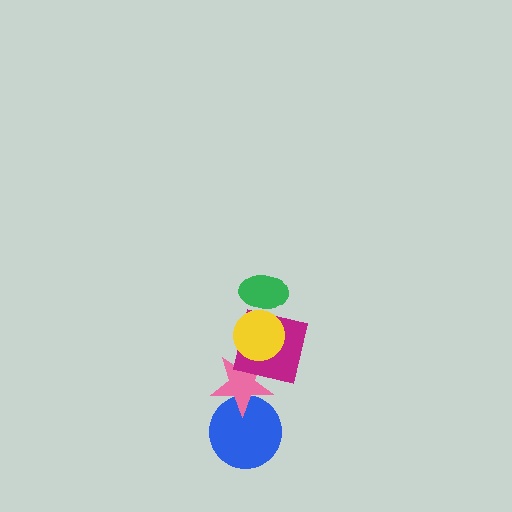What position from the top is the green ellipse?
The green ellipse is 1st from the top.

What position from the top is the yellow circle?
The yellow circle is 2nd from the top.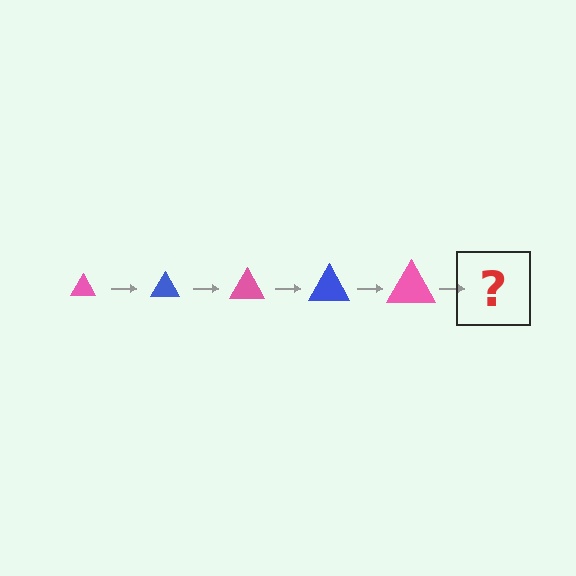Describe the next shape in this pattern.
It should be a blue triangle, larger than the previous one.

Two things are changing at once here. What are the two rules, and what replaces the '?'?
The two rules are that the triangle grows larger each step and the color cycles through pink and blue. The '?' should be a blue triangle, larger than the previous one.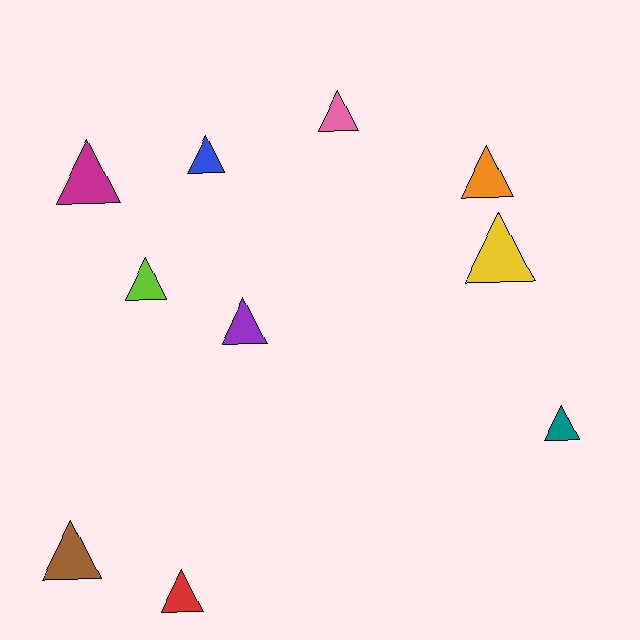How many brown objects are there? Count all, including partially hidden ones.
There is 1 brown object.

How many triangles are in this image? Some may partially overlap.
There are 10 triangles.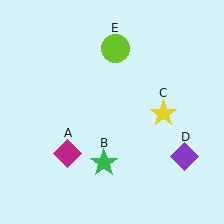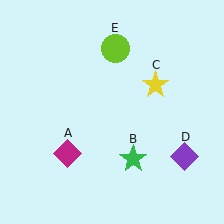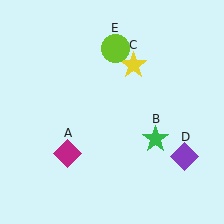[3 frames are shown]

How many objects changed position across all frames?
2 objects changed position: green star (object B), yellow star (object C).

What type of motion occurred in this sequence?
The green star (object B), yellow star (object C) rotated counterclockwise around the center of the scene.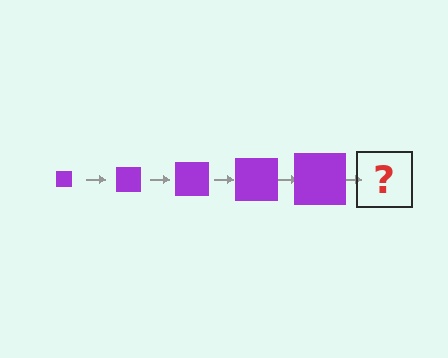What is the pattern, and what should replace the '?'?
The pattern is that the square gets progressively larger each step. The '?' should be a purple square, larger than the previous one.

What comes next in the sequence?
The next element should be a purple square, larger than the previous one.